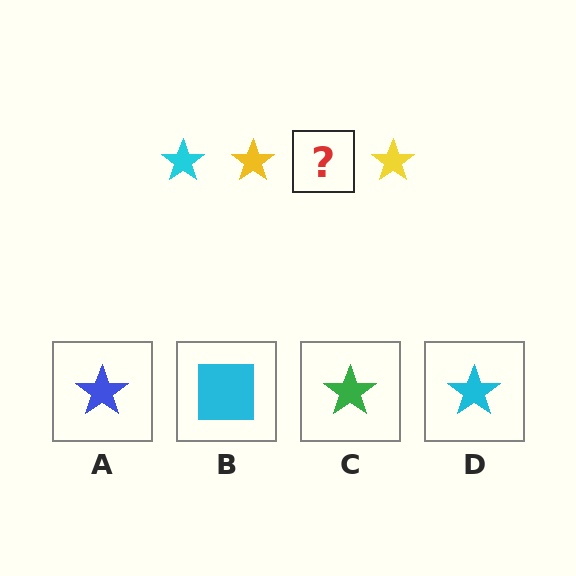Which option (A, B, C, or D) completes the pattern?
D.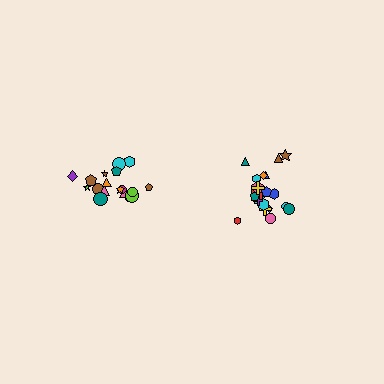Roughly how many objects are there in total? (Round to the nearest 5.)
Roughly 40 objects in total.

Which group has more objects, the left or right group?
The right group.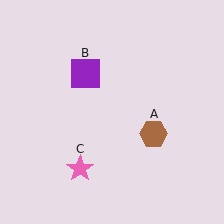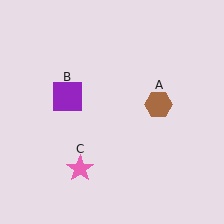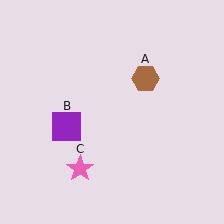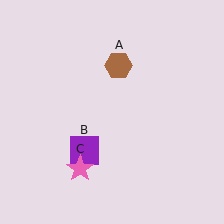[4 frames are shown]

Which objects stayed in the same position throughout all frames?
Pink star (object C) remained stationary.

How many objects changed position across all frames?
2 objects changed position: brown hexagon (object A), purple square (object B).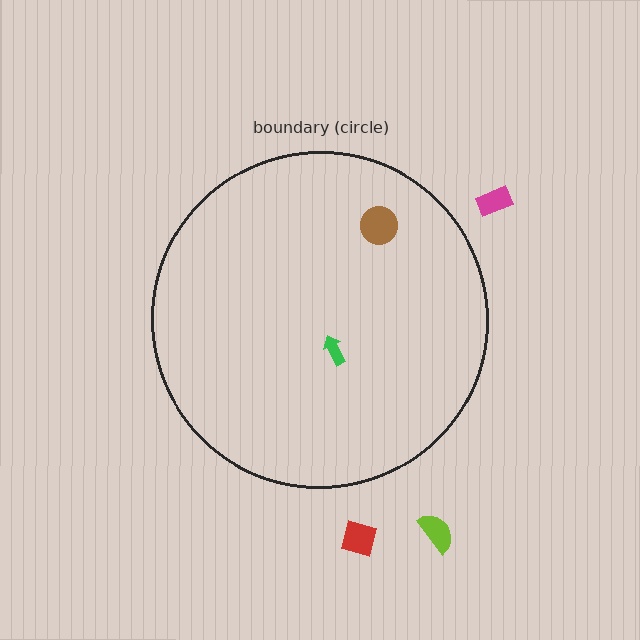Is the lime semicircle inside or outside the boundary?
Outside.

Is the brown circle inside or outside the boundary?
Inside.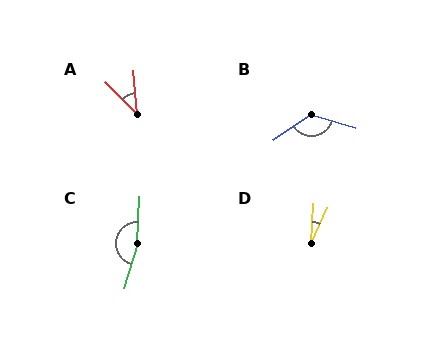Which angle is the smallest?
D, at approximately 21 degrees.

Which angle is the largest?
C, at approximately 167 degrees.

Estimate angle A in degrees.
Approximately 40 degrees.